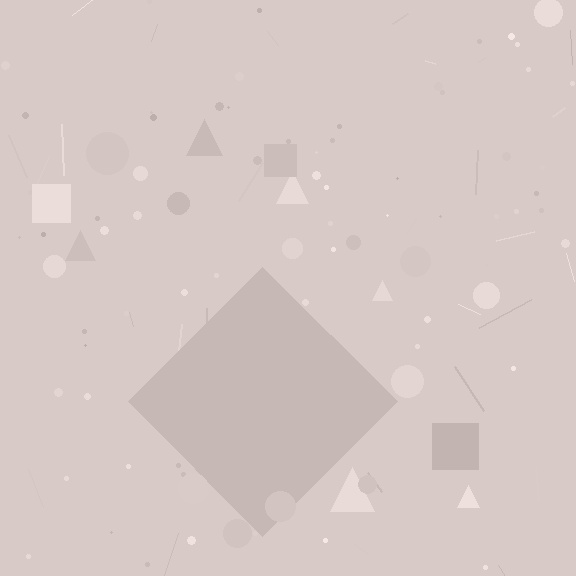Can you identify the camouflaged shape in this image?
The camouflaged shape is a diamond.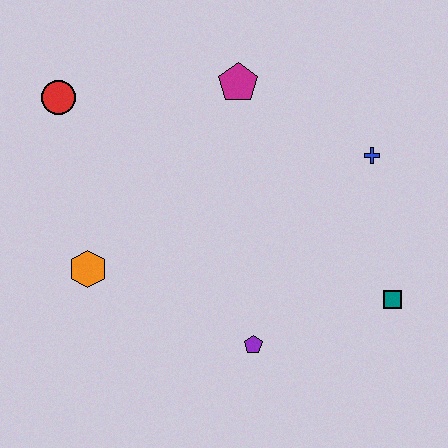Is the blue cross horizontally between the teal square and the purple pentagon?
Yes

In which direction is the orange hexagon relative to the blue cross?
The orange hexagon is to the left of the blue cross.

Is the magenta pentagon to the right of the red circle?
Yes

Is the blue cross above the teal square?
Yes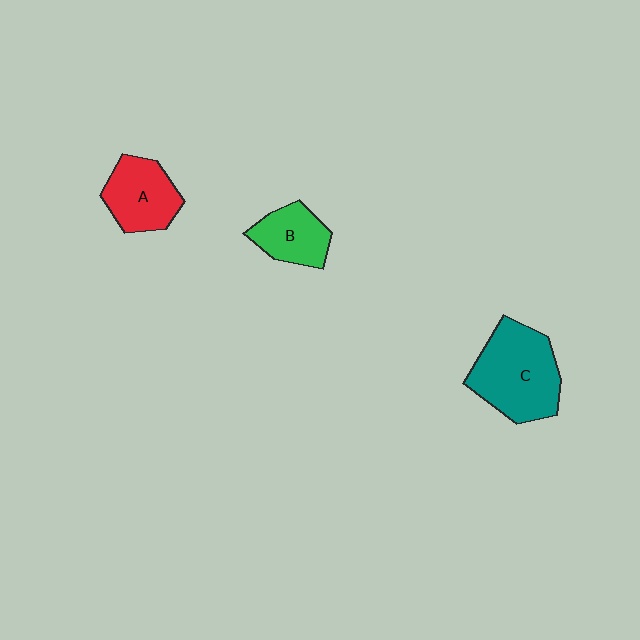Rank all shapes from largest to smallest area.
From largest to smallest: C (teal), A (red), B (green).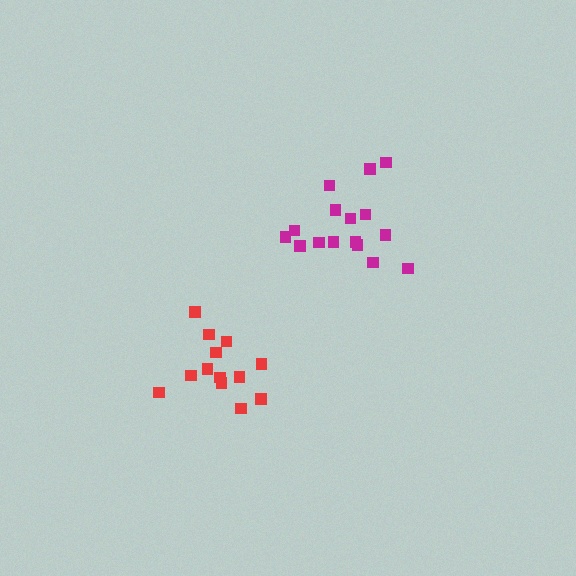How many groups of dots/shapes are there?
There are 2 groups.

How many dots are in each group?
Group 1: 13 dots, Group 2: 16 dots (29 total).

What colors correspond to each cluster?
The clusters are colored: red, magenta.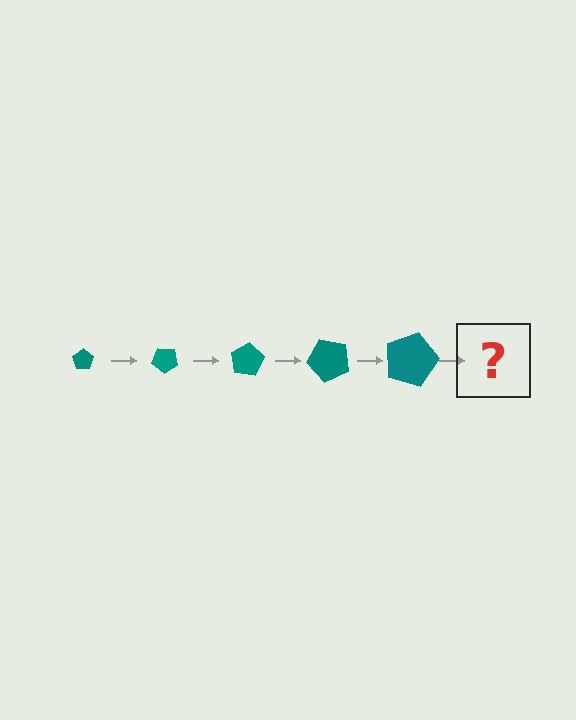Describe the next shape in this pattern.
It should be a pentagon, larger than the previous one and rotated 200 degrees from the start.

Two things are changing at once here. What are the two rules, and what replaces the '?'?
The two rules are that the pentagon grows larger each step and it rotates 40 degrees each step. The '?' should be a pentagon, larger than the previous one and rotated 200 degrees from the start.